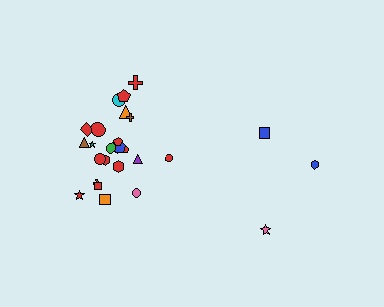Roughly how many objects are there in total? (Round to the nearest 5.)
Roughly 30 objects in total.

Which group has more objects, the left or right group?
The left group.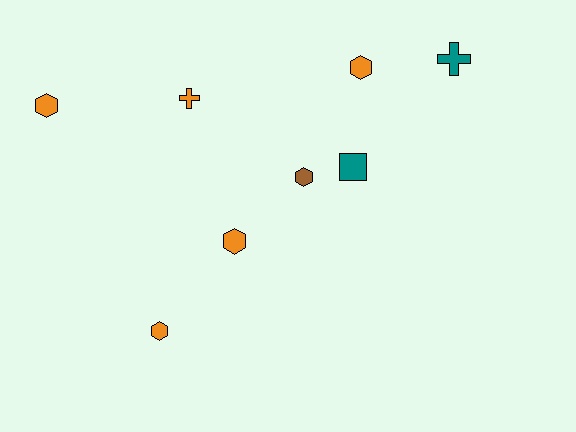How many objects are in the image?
There are 8 objects.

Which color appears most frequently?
Orange, with 5 objects.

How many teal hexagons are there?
There are no teal hexagons.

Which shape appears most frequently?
Hexagon, with 5 objects.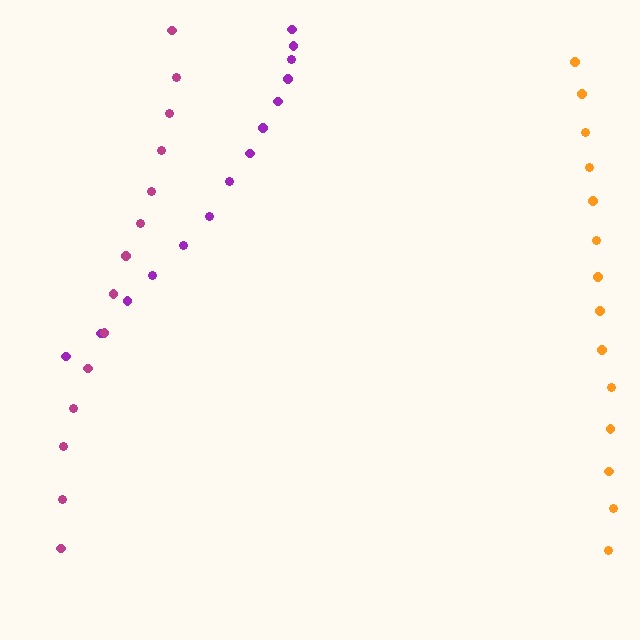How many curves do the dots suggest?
There are 3 distinct paths.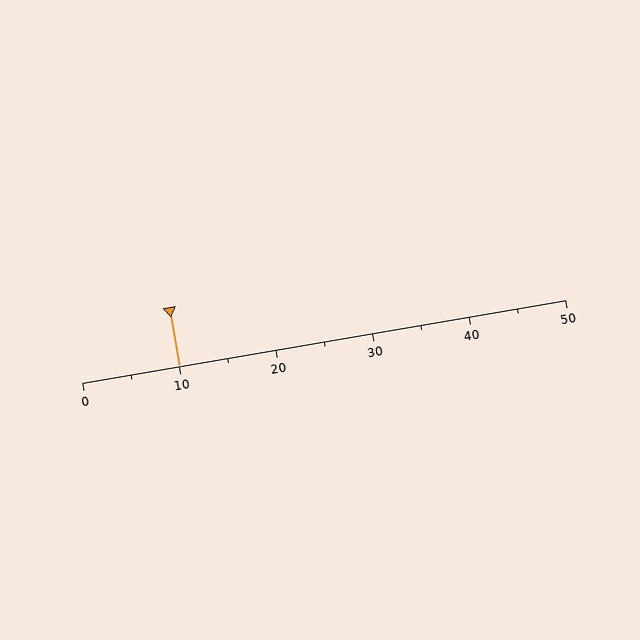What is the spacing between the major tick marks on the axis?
The major ticks are spaced 10 apart.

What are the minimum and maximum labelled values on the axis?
The axis runs from 0 to 50.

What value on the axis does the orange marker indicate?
The marker indicates approximately 10.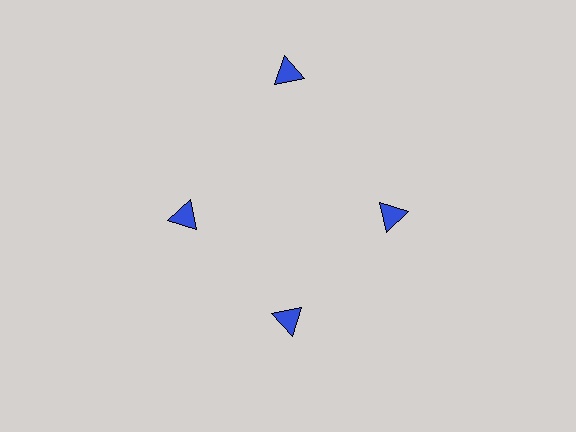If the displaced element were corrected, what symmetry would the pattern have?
It would have 4-fold rotational symmetry — the pattern would map onto itself every 90 degrees.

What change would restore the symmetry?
The symmetry would be restored by moving it inward, back onto the ring so that all 4 triangles sit at equal angles and equal distance from the center.